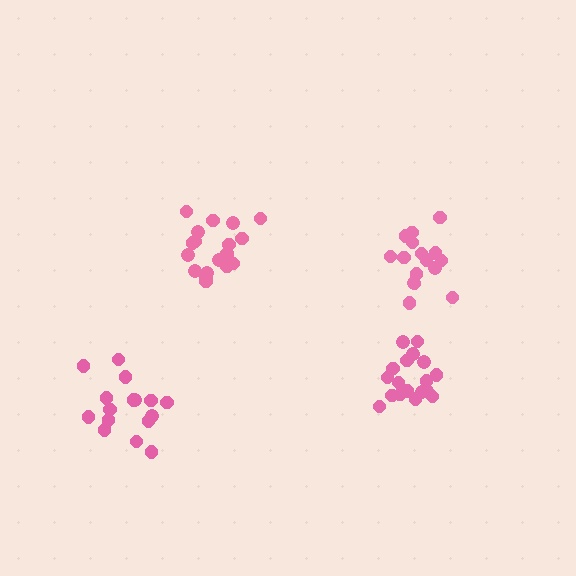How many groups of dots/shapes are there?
There are 4 groups.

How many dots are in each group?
Group 1: 20 dots, Group 2: 16 dots, Group 3: 16 dots, Group 4: 18 dots (70 total).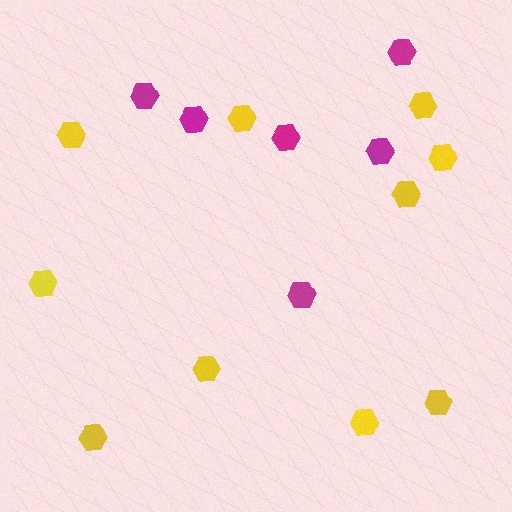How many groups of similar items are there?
There are 2 groups: one group of magenta hexagons (6) and one group of yellow hexagons (10).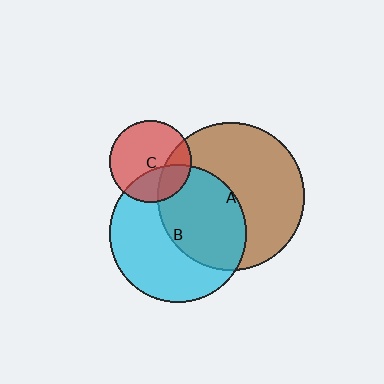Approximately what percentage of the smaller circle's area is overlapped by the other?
Approximately 50%.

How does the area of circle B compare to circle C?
Approximately 2.8 times.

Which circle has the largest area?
Circle A (brown).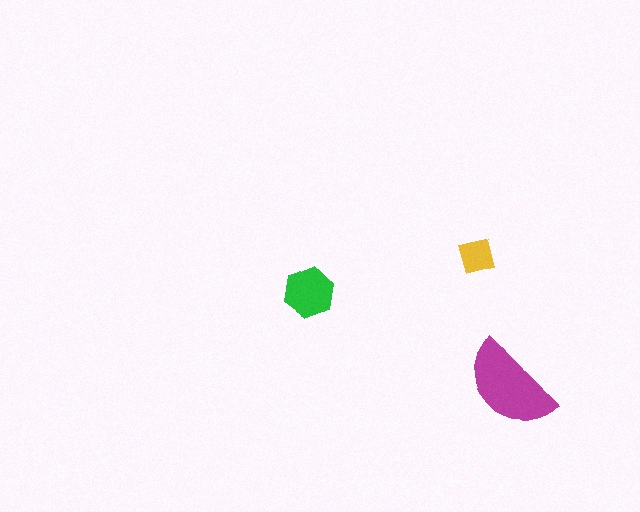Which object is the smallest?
The yellow square.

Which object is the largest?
The magenta semicircle.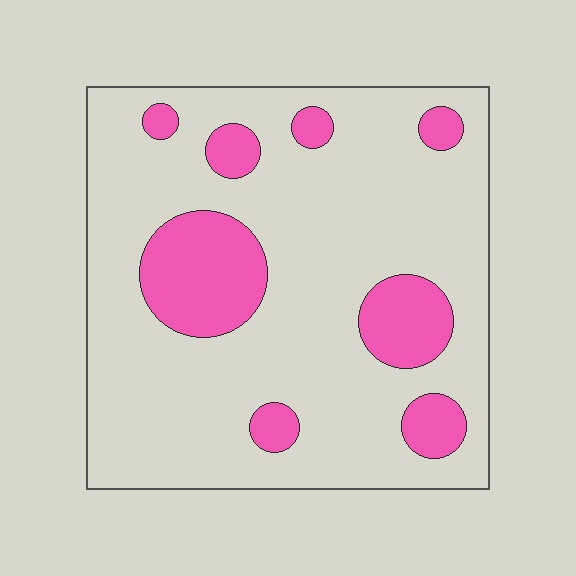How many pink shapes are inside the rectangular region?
8.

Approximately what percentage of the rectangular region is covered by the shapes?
Approximately 20%.